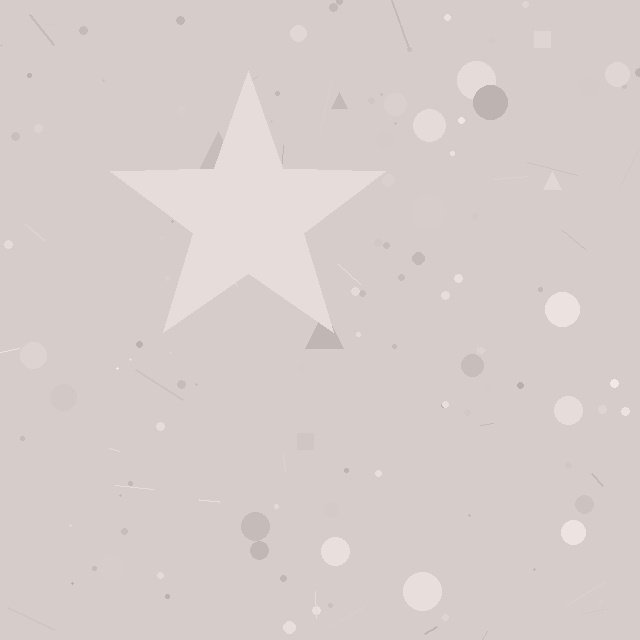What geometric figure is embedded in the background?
A star is embedded in the background.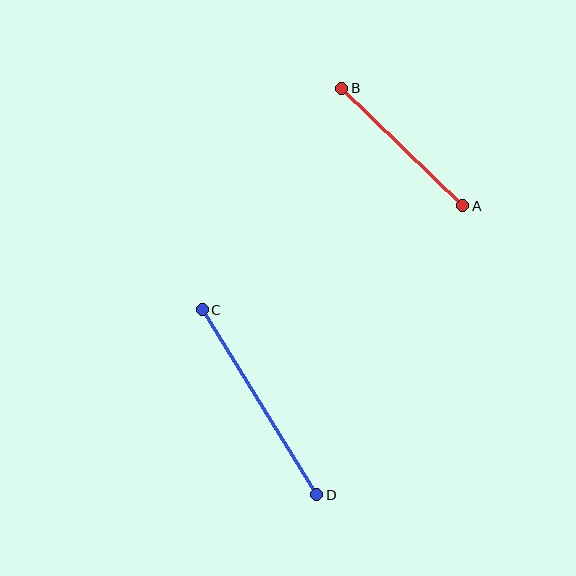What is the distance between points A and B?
The distance is approximately 169 pixels.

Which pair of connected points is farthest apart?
Points C and D are farthest apart.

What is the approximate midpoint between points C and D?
The midpoint is at approximately (260, 402) pixels.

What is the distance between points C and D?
The distance is approximately 218 pixels.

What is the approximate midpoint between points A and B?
The midpoint is at approximately (402, 147) pixels.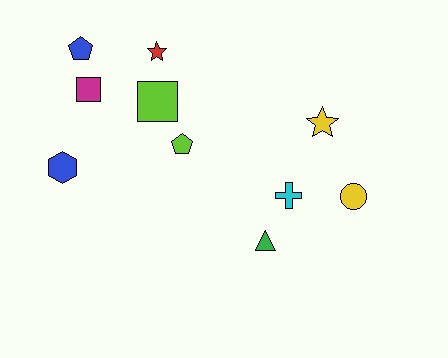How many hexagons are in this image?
There is 1 hexagon.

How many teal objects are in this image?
There are no teal objects.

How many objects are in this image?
There are 10 objects.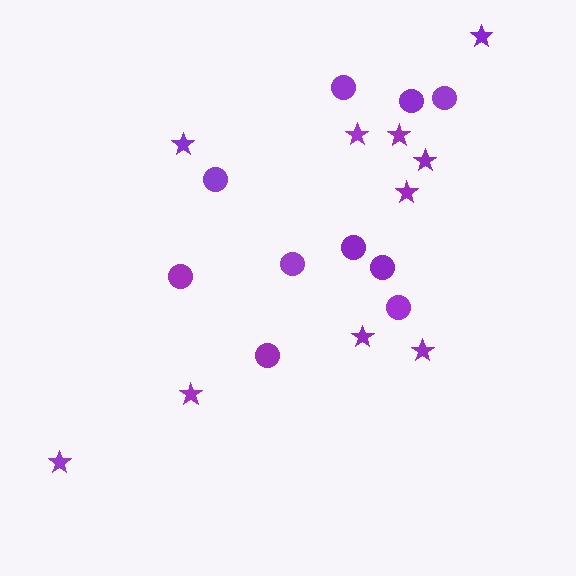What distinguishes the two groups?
There are 2 groups: one group of stars (10) and one group of circles (10).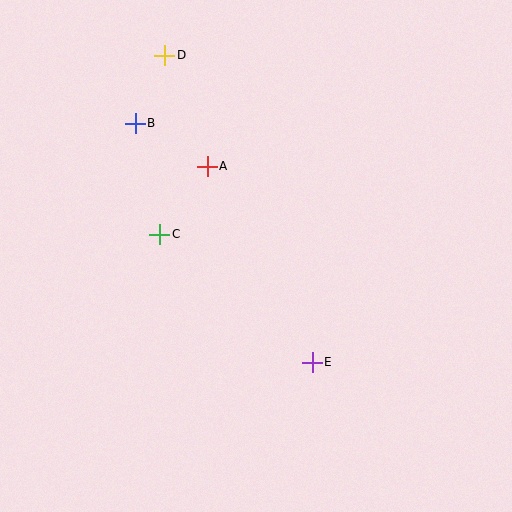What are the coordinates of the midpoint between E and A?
The midpoint between E and A is at (260, 264).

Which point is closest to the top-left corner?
Point D is closest to the top-left corner.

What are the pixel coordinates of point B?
Point B is at (135, 123).